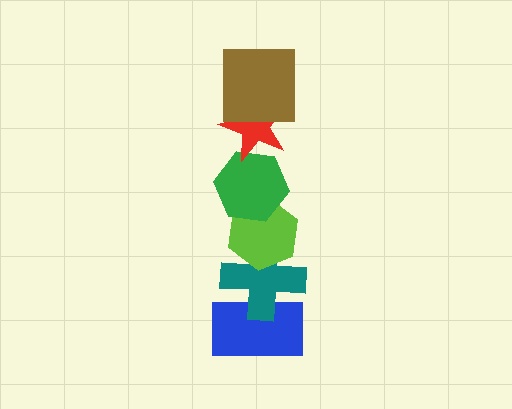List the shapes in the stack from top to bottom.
From top to bottom: the brown square, the red star, the green hexagon, the lime hexagon, the teal cross, the blue rectangle.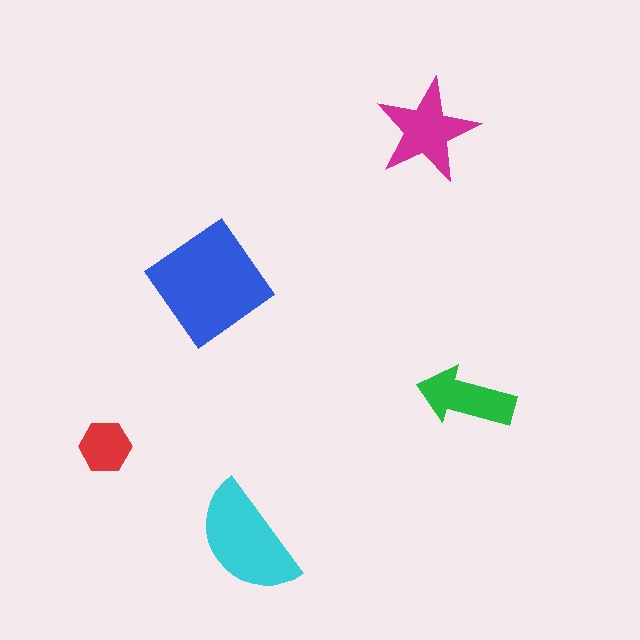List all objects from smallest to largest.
The red hexagon, the green arrow, the magenta star, the cyan semicircle, the blue diamond.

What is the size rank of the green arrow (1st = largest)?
4th.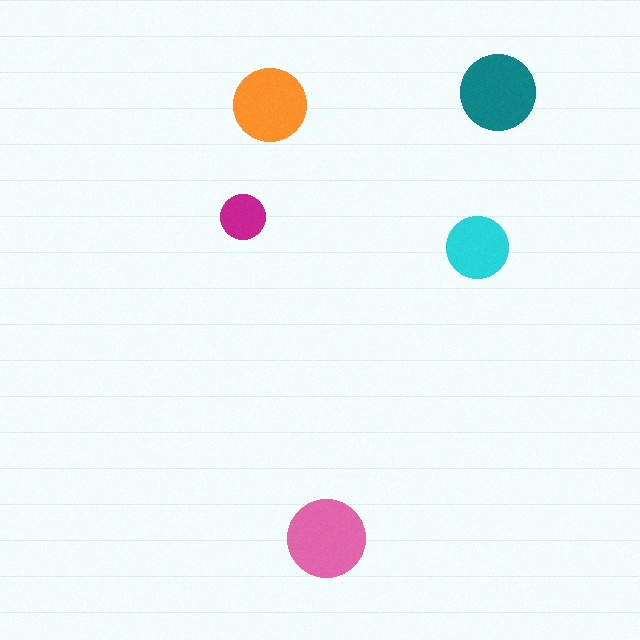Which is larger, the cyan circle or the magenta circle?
The cyan one.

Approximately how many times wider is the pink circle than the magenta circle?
About 2 times wider.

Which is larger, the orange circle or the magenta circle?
The orange one.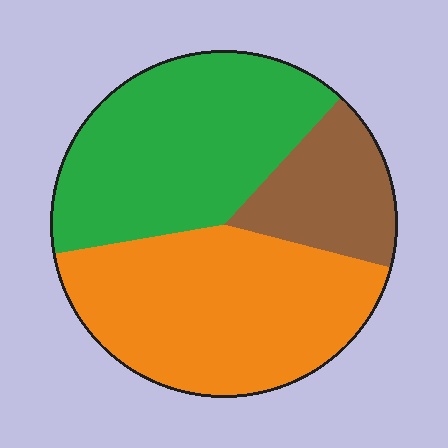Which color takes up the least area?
Brown, at roughly 15%.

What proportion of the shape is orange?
Orange covers 43% of the shape.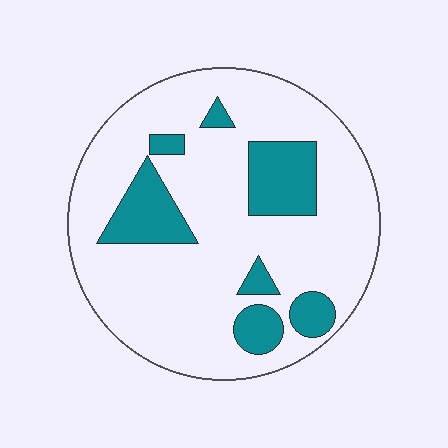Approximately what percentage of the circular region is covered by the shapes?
Approximately 20%.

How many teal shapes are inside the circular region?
7.